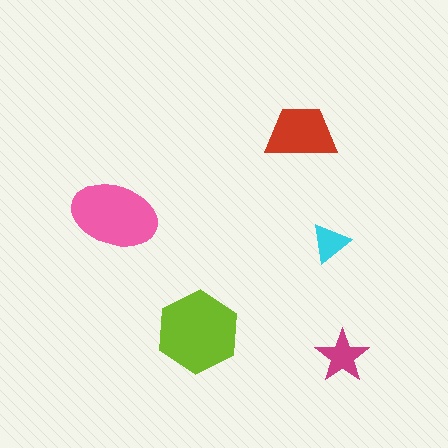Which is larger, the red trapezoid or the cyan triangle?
The red trapezoid.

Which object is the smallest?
The cyan triangle.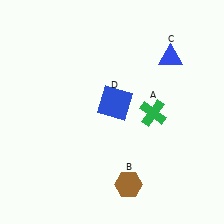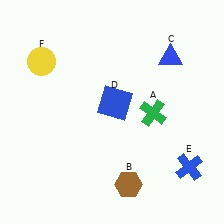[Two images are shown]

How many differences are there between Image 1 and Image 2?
There are 2 differences between the two images.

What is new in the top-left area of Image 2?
A yellow circle (F) was added in the top-left area of Image 2.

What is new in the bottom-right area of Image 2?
A blue cross (E) was added in the bottom-right area of Image 2.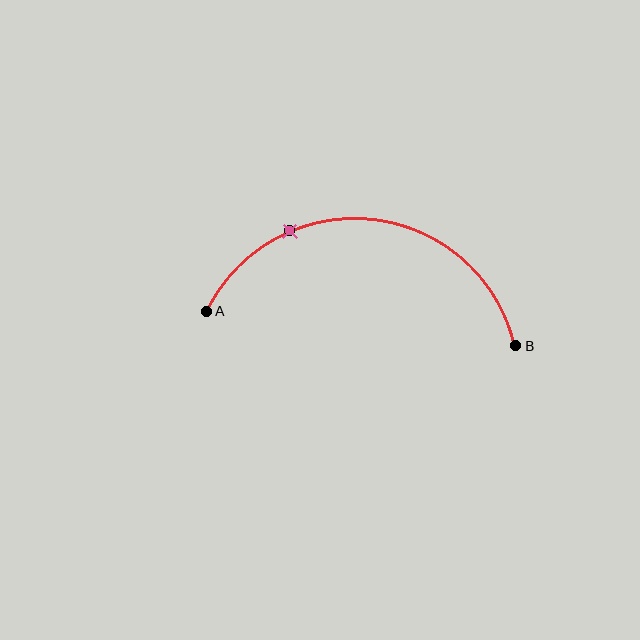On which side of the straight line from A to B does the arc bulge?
The arc bulges above the straight line connecting A and B.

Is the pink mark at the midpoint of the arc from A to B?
No. The pink mark lies on the arc but is closer to endpoint A. The arc midpoint would be at the point on the curve equidistant along the arc from both A and B.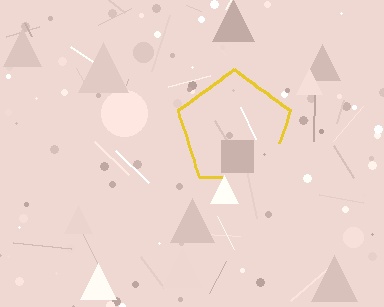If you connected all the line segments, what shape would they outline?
They would outline a pentagon.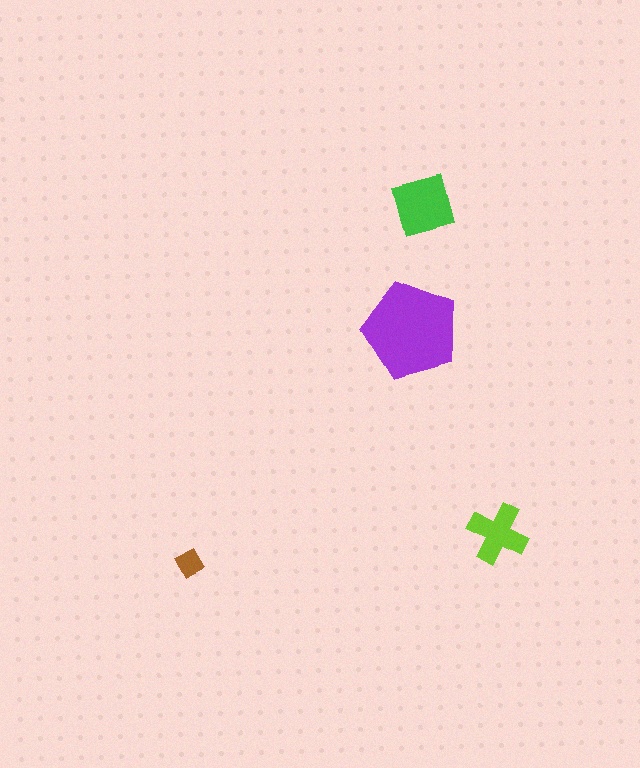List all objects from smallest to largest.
The brown diamond, the lime cross, the green square, the purple pentagon.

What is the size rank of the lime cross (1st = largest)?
3rd.